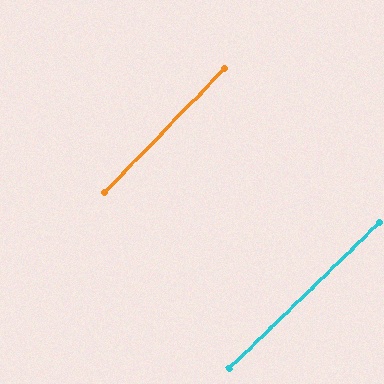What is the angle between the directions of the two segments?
Approximately 2 degrees.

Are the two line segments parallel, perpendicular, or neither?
Parallel — their directions differ by only 1.6°.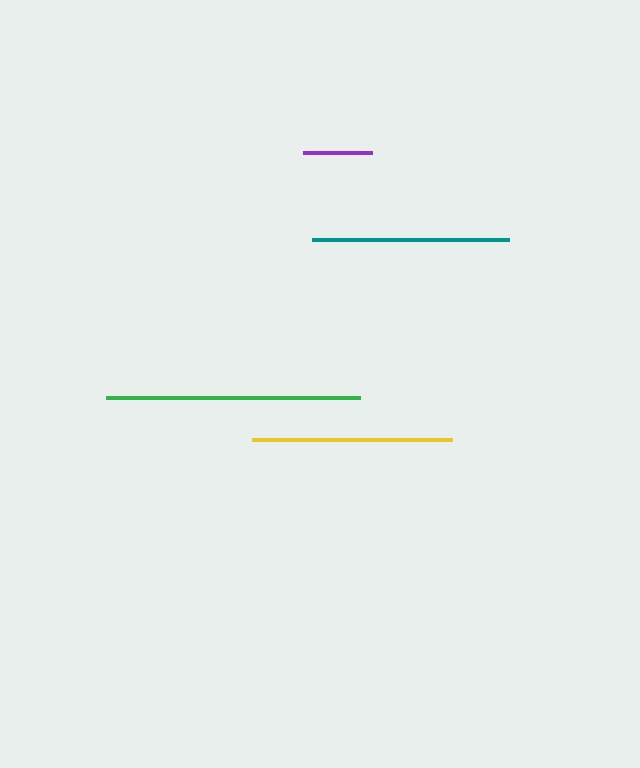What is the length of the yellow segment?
The yellow segment is approximately 199 pixels long.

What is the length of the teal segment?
The teal segment is approximately 196 pixels long.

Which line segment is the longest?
The green line is the longest at approximately 254 pixels.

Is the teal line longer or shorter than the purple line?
The teal line is longer than the purple line.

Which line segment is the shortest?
The purple line is the shortest at approximately 69 pixels.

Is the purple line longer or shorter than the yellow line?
The yellow line is longer than the purple line.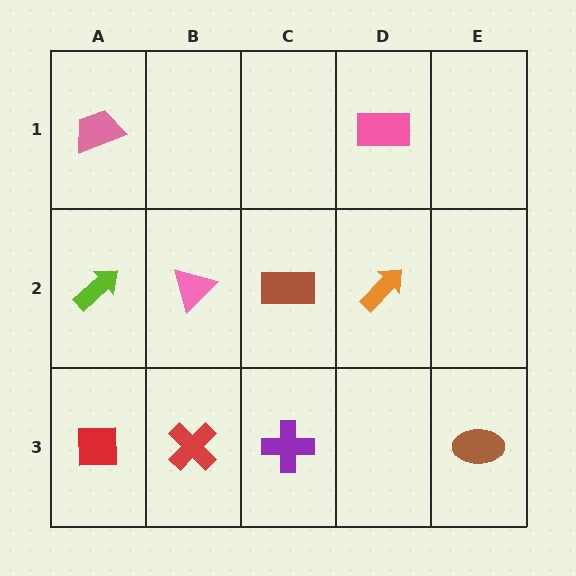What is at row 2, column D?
An orange arrow.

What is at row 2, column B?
A pink triangle.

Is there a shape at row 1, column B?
No, that cell is empty.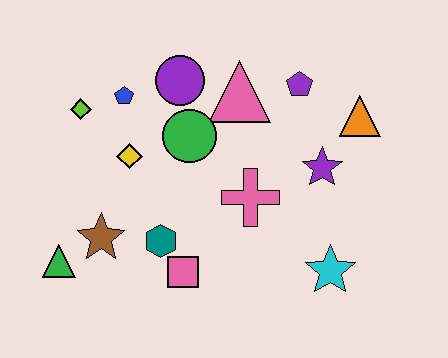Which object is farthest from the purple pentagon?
The green triangle is farthest from the purple pentagon.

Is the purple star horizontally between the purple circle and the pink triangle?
No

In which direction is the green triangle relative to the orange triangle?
The green triangle is to the left of the orange triangle.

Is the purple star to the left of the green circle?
No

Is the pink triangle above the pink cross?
Yes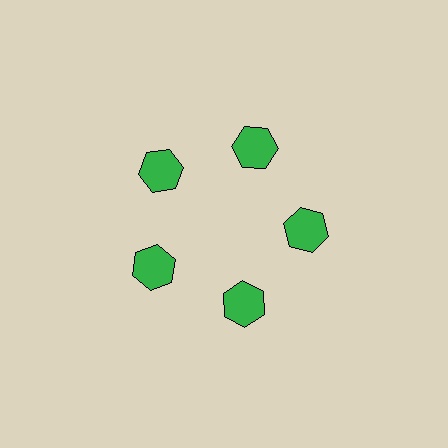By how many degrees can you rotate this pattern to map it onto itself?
The pattern maps onto itself every 72 degrees of rotation.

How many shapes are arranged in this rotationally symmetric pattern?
There are 5 shapes, arranged in 5 groups of 1.